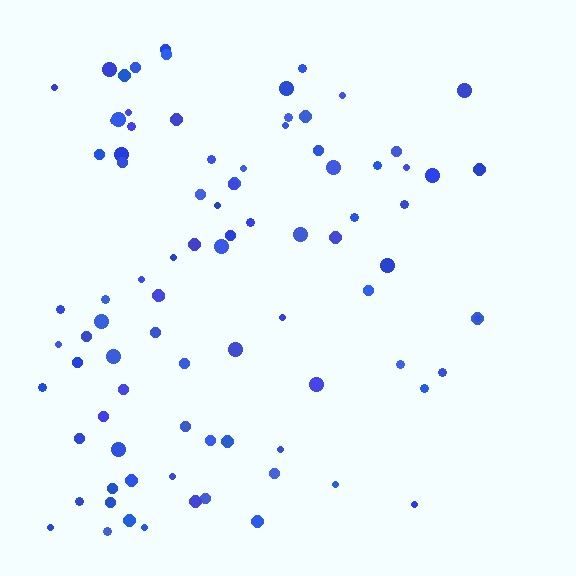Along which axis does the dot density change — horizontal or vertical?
Horizontal.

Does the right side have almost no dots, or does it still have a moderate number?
Still a moderate number, just noticeably fewer than the left.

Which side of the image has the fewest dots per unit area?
The right.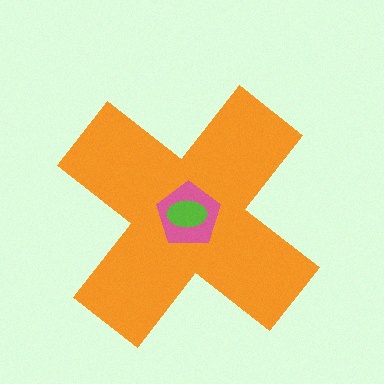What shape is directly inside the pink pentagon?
The lime ellipse.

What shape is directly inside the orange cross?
The pink pentagon.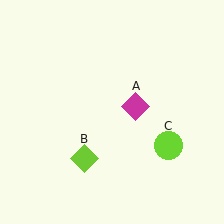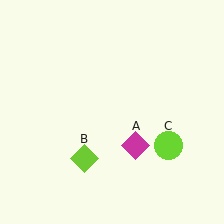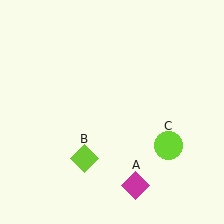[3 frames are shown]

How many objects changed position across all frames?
1 object changed position: magenta diamond (object A).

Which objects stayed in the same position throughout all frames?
Lime diamond (object B) and lime circle (object C) remained stationary.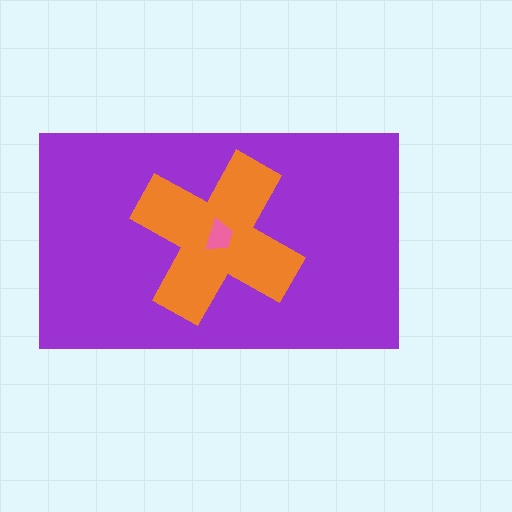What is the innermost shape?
The pink trapezoid.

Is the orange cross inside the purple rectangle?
Yes.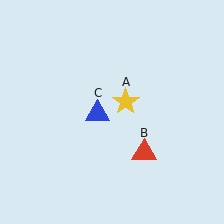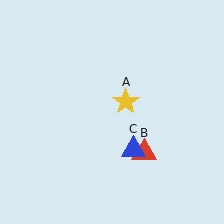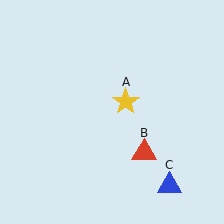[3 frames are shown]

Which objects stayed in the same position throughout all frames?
Yellow star (object A) and red triangle (object B) remained stationary.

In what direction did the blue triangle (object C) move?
The blue triangle (object C) moved down and to the right.